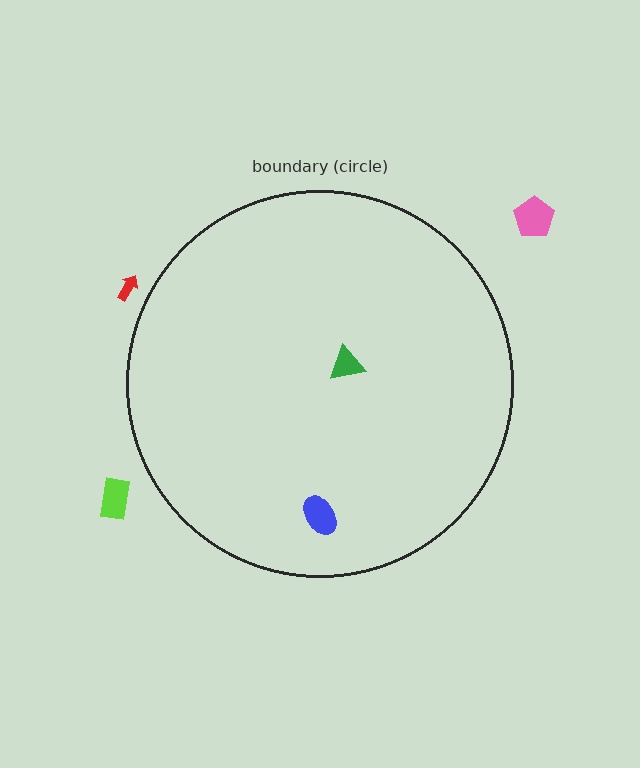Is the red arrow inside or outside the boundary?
Outside.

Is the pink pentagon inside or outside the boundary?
Outside.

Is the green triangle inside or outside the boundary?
Inside.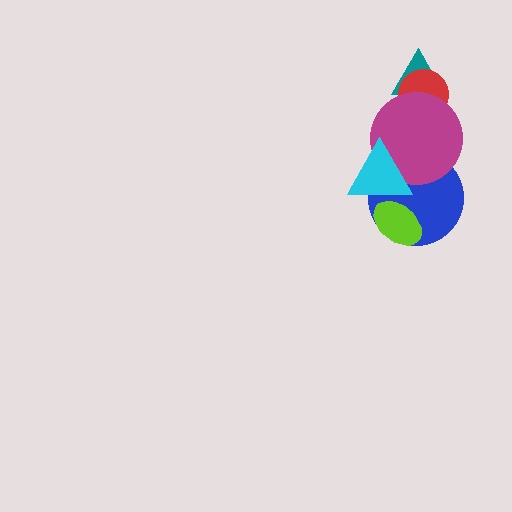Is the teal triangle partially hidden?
Yes, it is partially covered by another shape.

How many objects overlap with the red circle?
2 objects overlap with the red circle.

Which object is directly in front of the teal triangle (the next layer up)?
The red circle is directly in front of the teal triangle.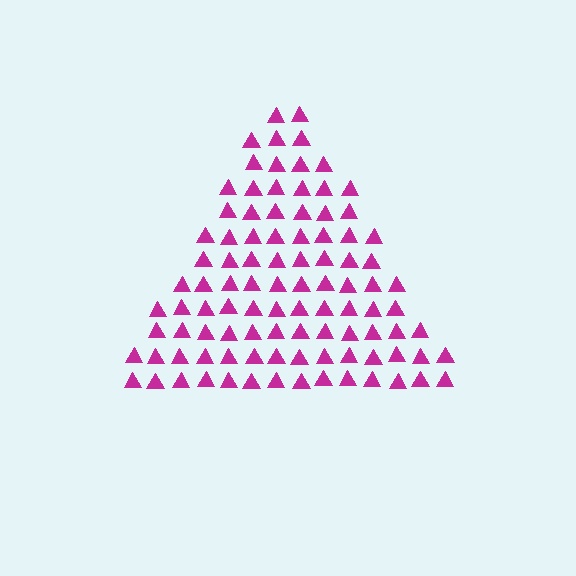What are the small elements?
The small elements are triangles.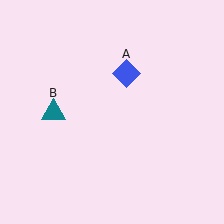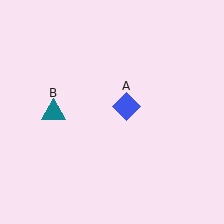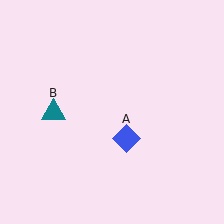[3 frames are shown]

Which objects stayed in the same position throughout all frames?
Teal triangle (object B) remained stationary.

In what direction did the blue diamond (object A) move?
The blue diamond (object A) moved down.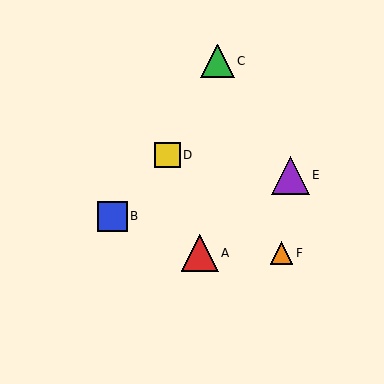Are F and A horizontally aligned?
Yes, both are at y≈253.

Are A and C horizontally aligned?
No, A is at y≈253 and C is at y≈61.